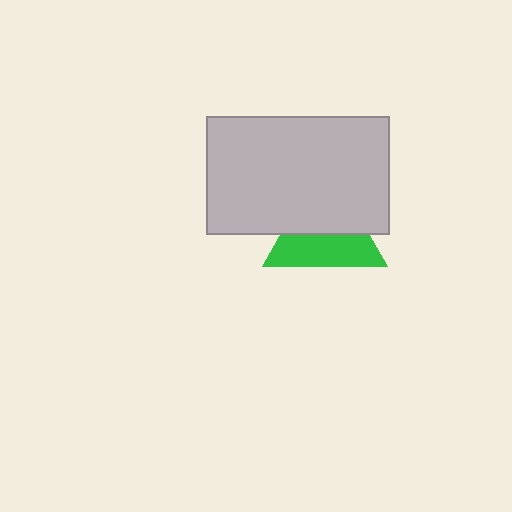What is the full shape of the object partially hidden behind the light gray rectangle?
The partially hidden object is a green triangle.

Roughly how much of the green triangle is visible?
About half of it is visible (roughly 49%).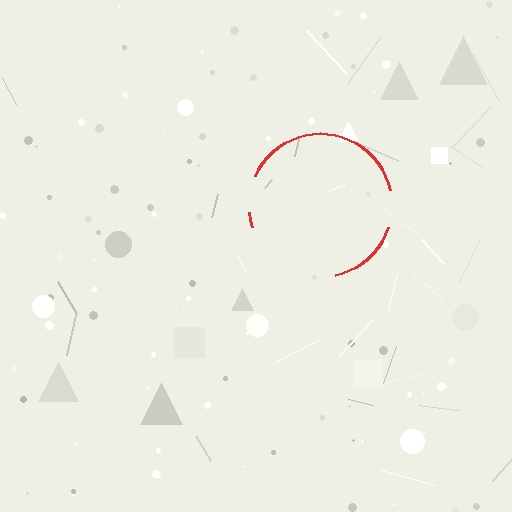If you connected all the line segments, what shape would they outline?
They would outline a circle.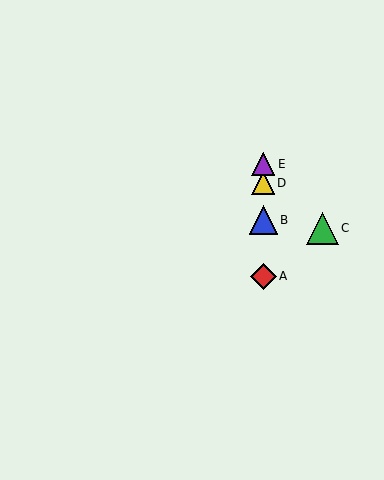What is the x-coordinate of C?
Object C is at x≈322.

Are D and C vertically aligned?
No, D is at x≈263 and C is at x≈322.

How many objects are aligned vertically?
4 objects (A, B, D, E) are aligned vertically.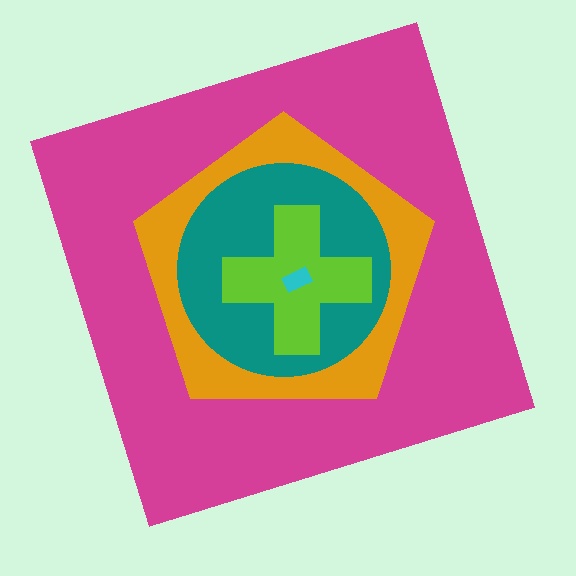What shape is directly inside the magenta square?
The orange pentagon.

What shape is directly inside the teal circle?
The lime cross.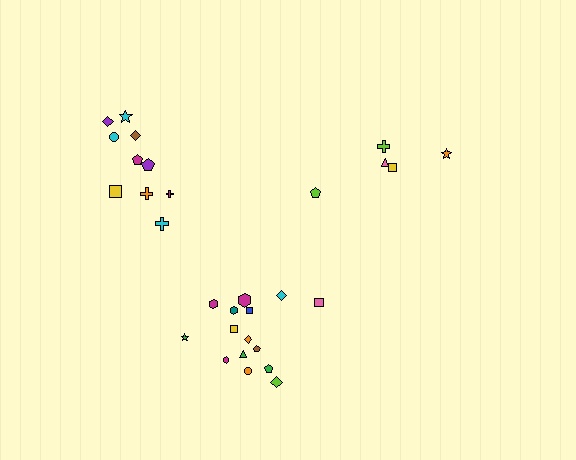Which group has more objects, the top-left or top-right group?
The top-left group.